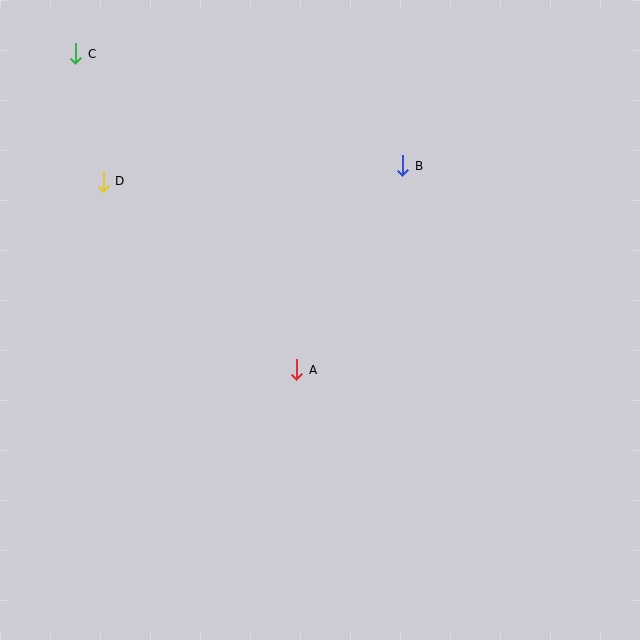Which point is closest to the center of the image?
Point A at (297, 370) is closest to the center.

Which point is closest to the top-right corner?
Point B is closest to the top-right corner.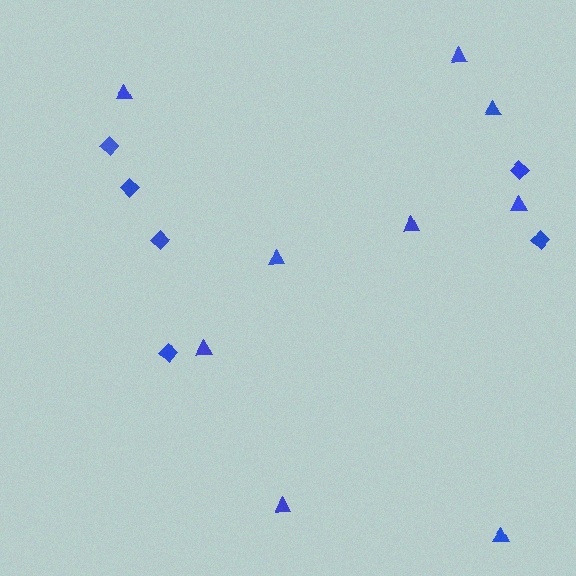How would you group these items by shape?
There are 2 groups: one group of diamonds (6) and one group of triangles (9).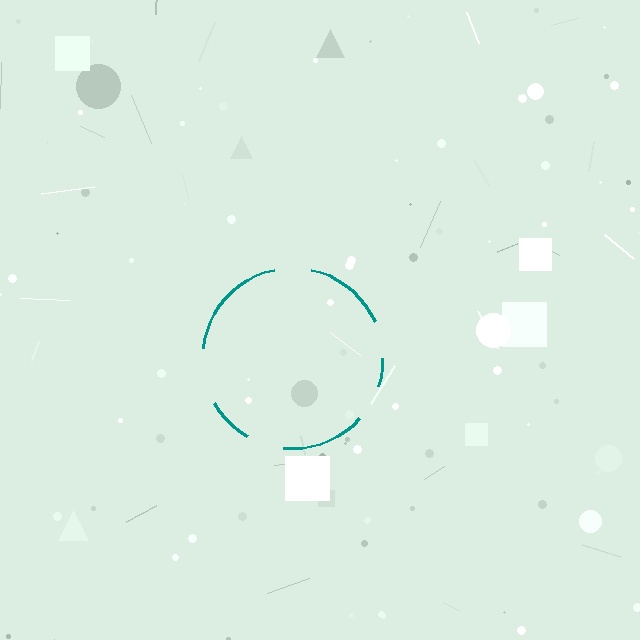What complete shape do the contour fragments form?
The contour fragments form a circle.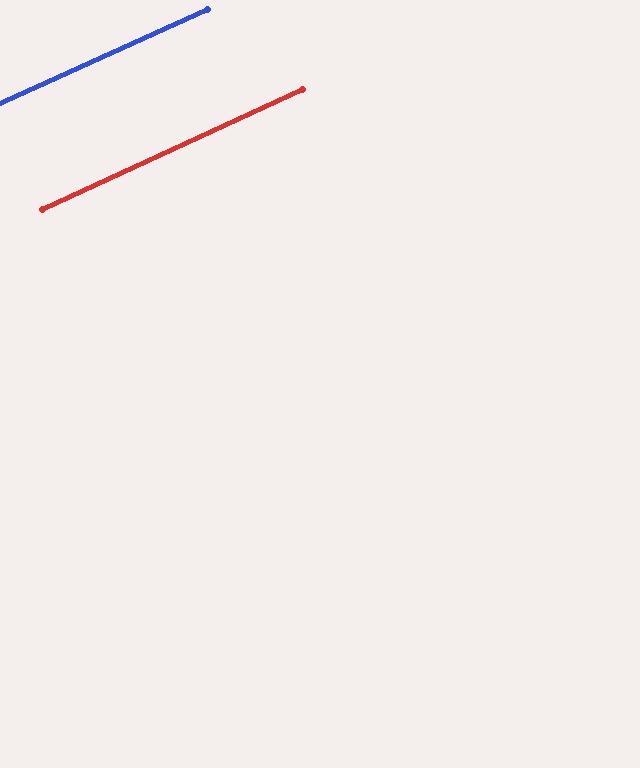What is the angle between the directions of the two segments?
Approximately 0 degrees.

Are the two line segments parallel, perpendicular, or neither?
Parallel — their directions differ by only 0.3°.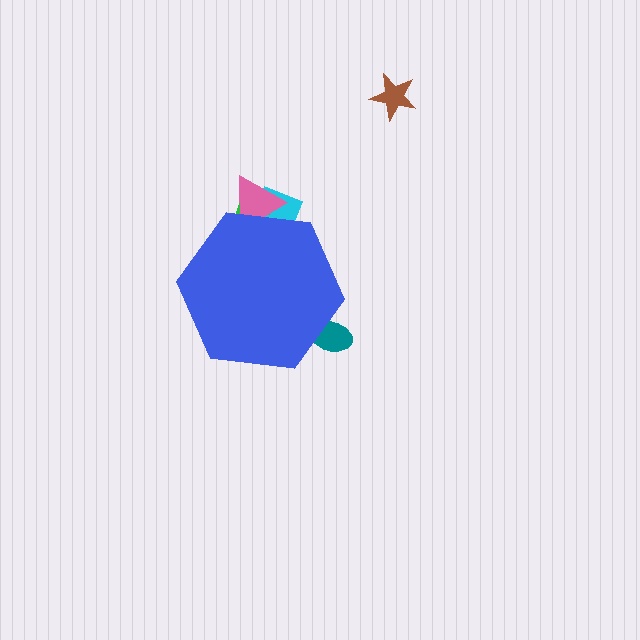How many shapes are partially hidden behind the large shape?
4 shapes are partially hidden.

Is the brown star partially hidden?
No, the brown star is fully visible.